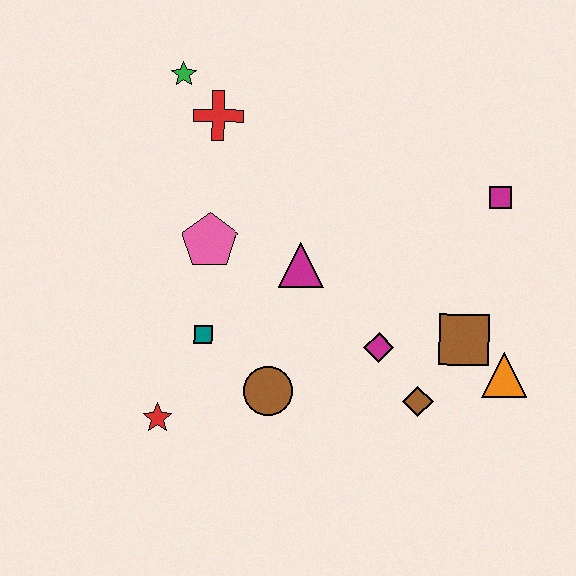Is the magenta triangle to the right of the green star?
Yes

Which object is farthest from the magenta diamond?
The green star is farthest from the magenta diamond.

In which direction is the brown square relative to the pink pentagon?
The brown square is to the right of the pink pentagon.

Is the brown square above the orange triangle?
Yes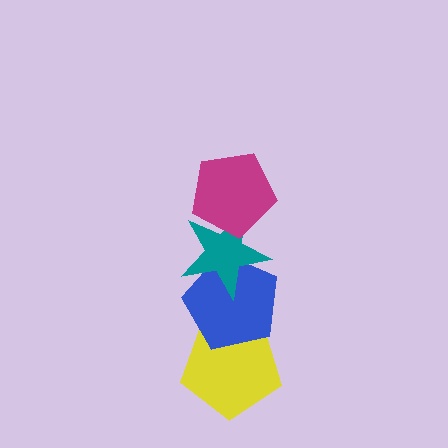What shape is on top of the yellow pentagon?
The blue pentagon is on top of the yellow pentagon.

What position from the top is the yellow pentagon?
The yellow pentagon is 4th from the top.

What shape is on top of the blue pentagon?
The teal star is on top of the blue pentagon.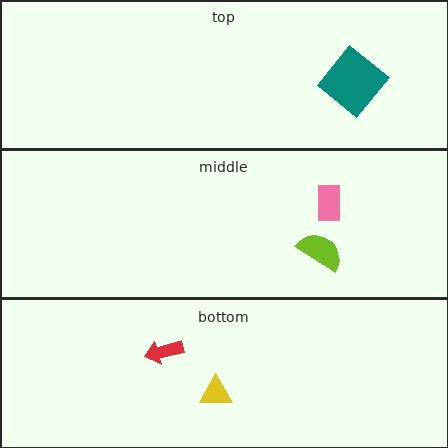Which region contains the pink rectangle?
The middle region.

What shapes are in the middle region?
The lime semicircle, the pink rectangle.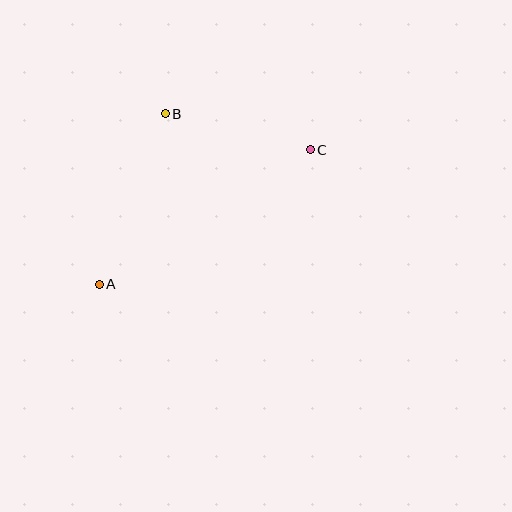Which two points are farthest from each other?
Points A and C are farthest from each other.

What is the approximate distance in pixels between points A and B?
The distance between A and B is approximately 183 pixels.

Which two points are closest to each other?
Points B and C are closest to each other.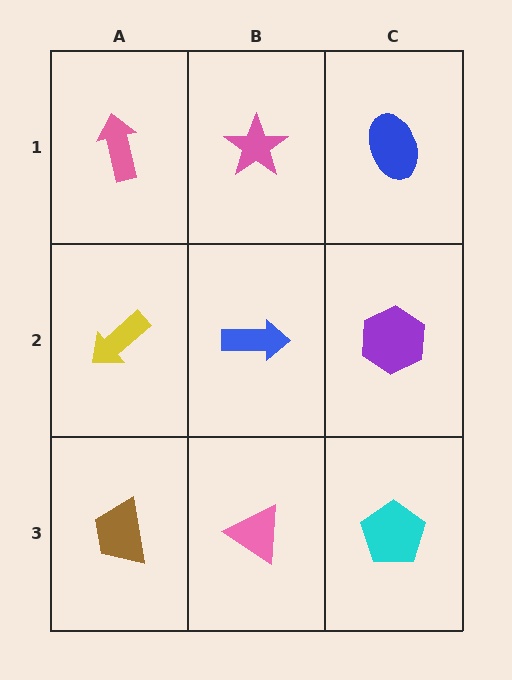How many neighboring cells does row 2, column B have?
4.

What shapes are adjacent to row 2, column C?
A blue ellipse (row 1, column C), a cyan pentagon (row 3, column C), a blue arrow (row 2, column B).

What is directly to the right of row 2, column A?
A blue arrow.